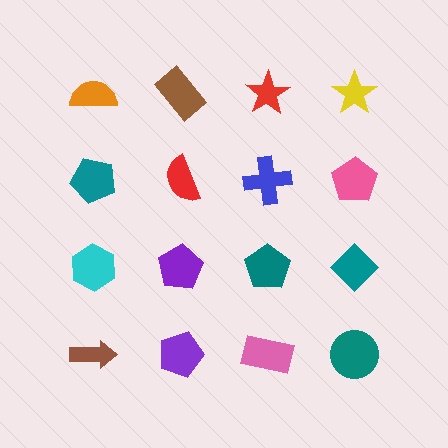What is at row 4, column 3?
A pink rectangle.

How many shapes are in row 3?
4 shapes.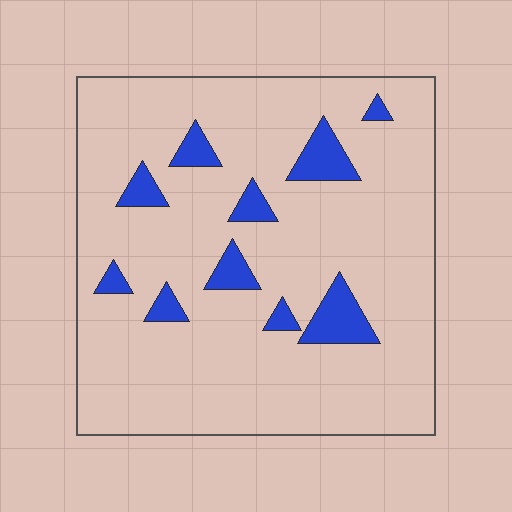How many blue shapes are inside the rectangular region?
10.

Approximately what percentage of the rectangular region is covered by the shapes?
Approximately 10%.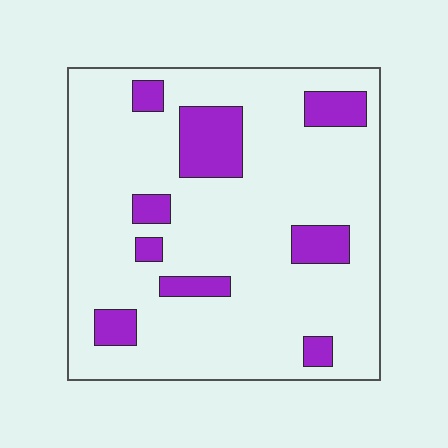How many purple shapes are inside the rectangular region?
9.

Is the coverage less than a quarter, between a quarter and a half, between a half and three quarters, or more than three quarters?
Less than a quarter.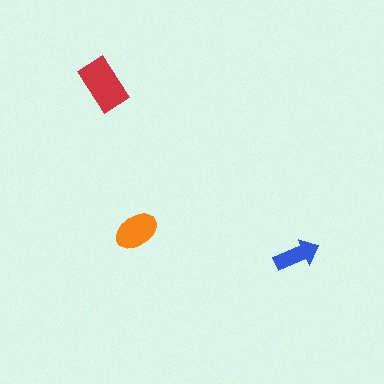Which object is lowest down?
The blue arrow is bottommost.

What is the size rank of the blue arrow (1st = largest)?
3rd.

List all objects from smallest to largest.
The blue arrow, the orange ellipse, the red rectangle.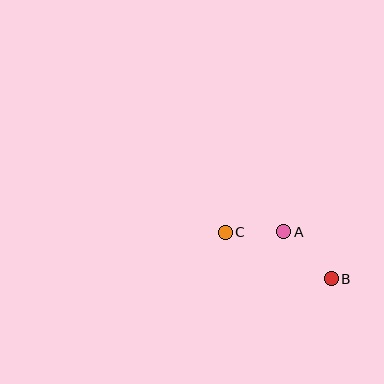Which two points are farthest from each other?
Points B and C are farthest from each other.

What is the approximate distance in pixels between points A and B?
The distance between A and B is approximately 66 pixels.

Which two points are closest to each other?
Points A and C are closest to each other.